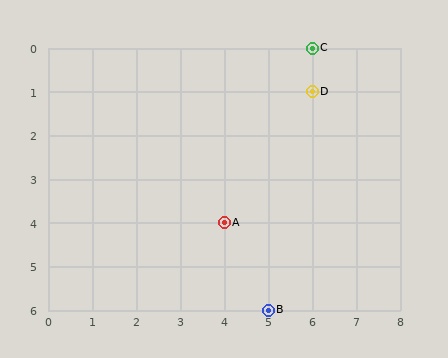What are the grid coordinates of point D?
Point D is at grid coordinates (6, 1).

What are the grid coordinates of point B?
Point B is at grid coordinates (5, 6).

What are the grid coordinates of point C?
Point C is at grid coordinates (6, 0).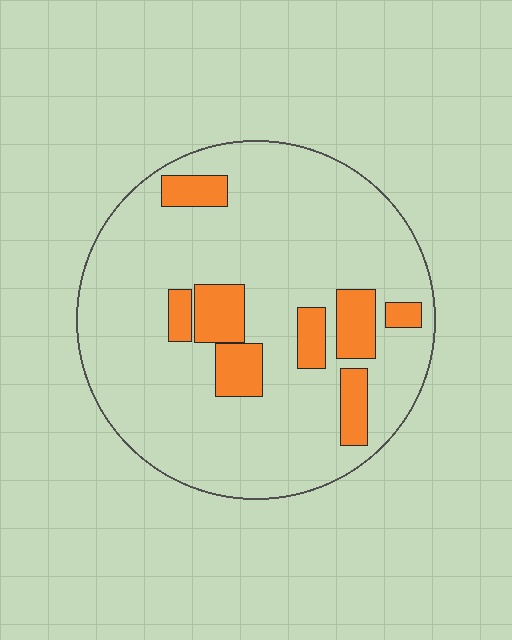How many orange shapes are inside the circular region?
8.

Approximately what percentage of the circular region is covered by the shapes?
Approximately 15%.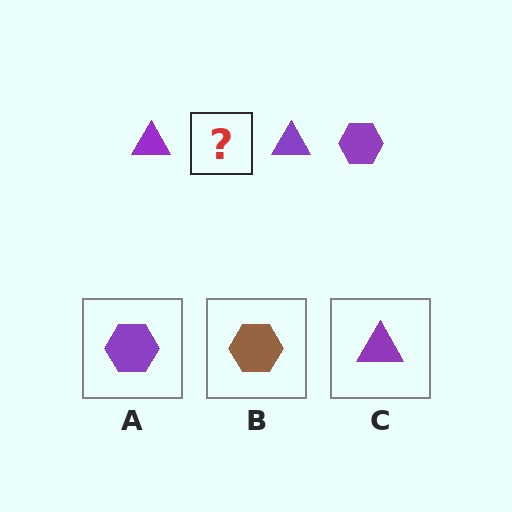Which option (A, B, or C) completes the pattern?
A.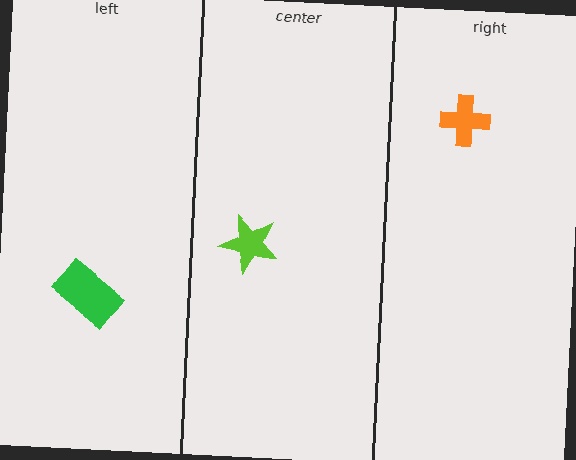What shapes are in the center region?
The lime star.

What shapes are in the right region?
The orange cross.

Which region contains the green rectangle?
The left region.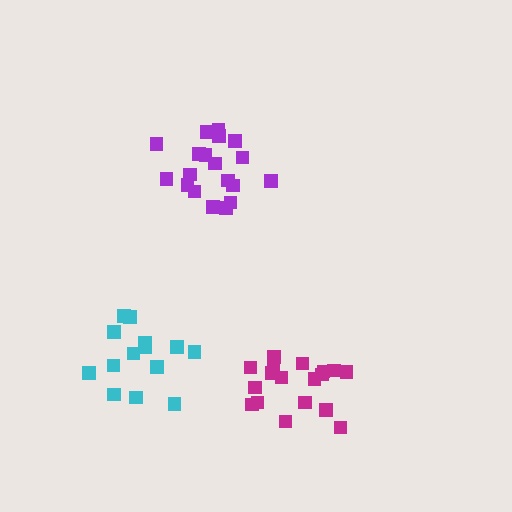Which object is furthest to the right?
The magenta cluster is rightmost.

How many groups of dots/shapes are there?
There are 3 groups.